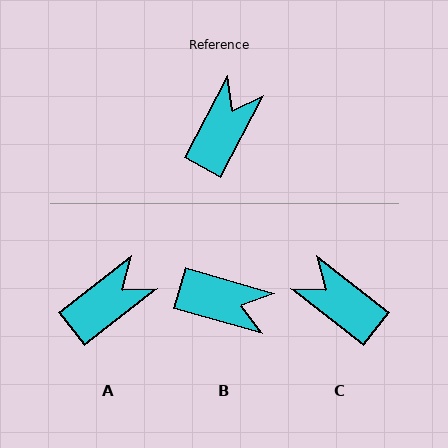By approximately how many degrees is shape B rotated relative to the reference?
Approximately 78 degrees clockwise.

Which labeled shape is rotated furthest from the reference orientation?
C, about 79 degrees away.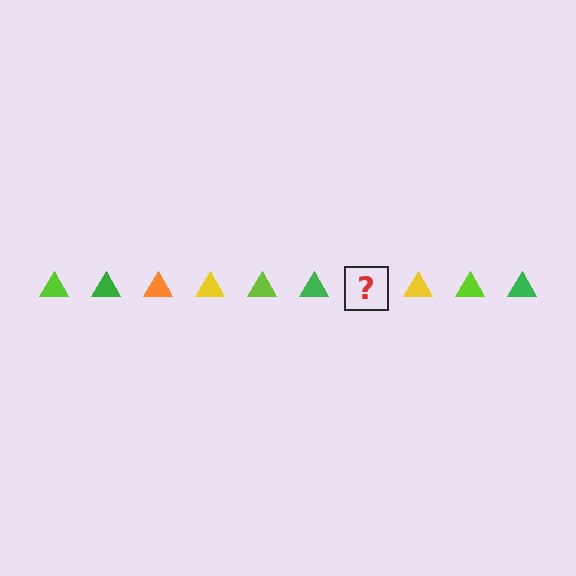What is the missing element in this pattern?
The missing element is an orange triangle.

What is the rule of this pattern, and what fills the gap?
The rule is that the pattern cycles through lime, green, orange, yellow triangles. The gap should be filled with an orange triangle.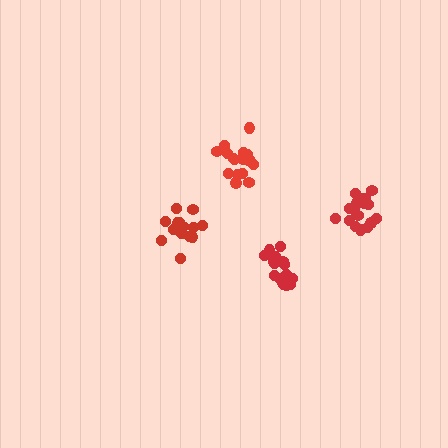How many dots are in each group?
Group 1: 18 dots, Group 2: 18 dots, Group 3: 17 dots, Group 4: 17 dots (70 total).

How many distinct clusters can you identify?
There are 4 distinct clusters.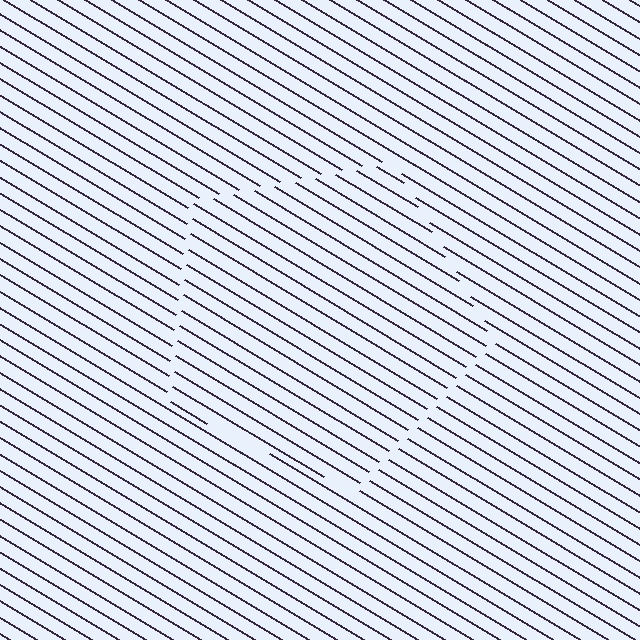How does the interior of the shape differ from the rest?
The interior of the shape contains the same grating, shifted by half a period — the contour is defined by the phase discontinuity where line-ends from the inner and outer gratings abut.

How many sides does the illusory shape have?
5 sides — the line-ends trace a pentagon.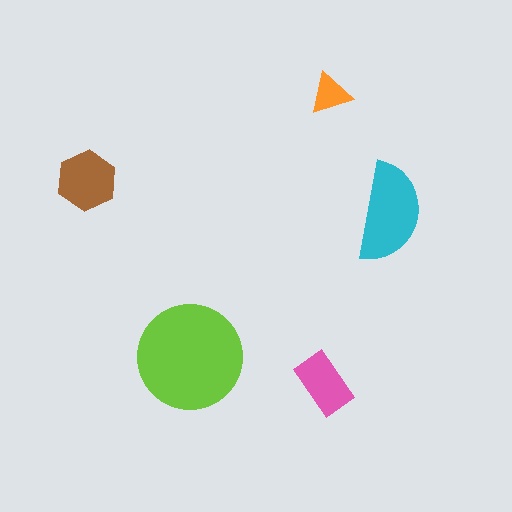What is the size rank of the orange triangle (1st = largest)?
5th.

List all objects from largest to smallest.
The lime circle, the cyan semicircle, the brown hexagon, the pink rectangle, the orange triangle.